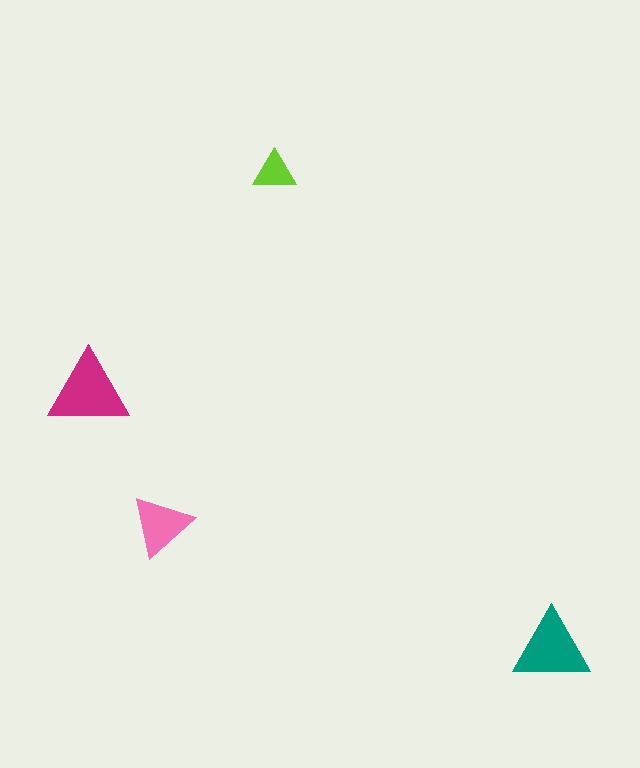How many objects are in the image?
There are 4 objects in the image.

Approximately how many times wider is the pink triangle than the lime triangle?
About 1.5 times wider.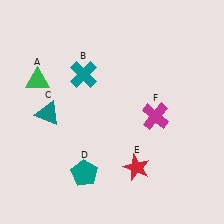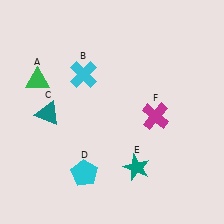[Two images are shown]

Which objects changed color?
B changed from teal to cyan. D changed from teal to cyan. E changed from red to teal.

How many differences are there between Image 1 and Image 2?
There are 3 differences between the two images.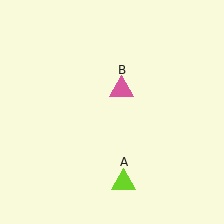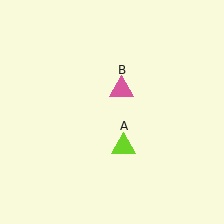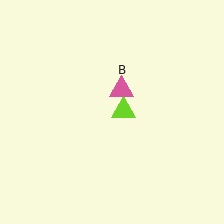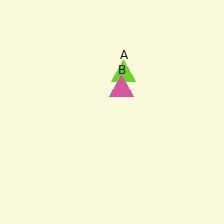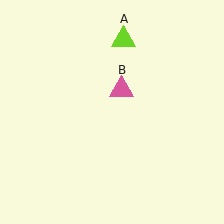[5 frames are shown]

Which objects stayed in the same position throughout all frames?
Pink triangle (object B) remained stationary.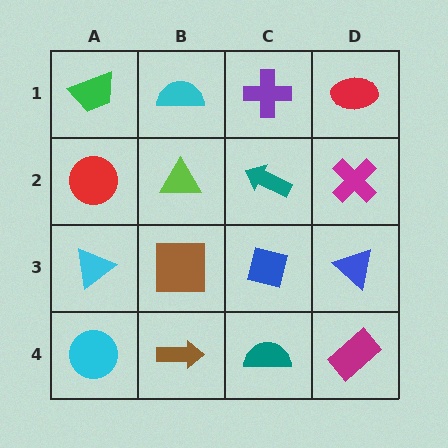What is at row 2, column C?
A teal arrow.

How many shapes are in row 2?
4 shapes.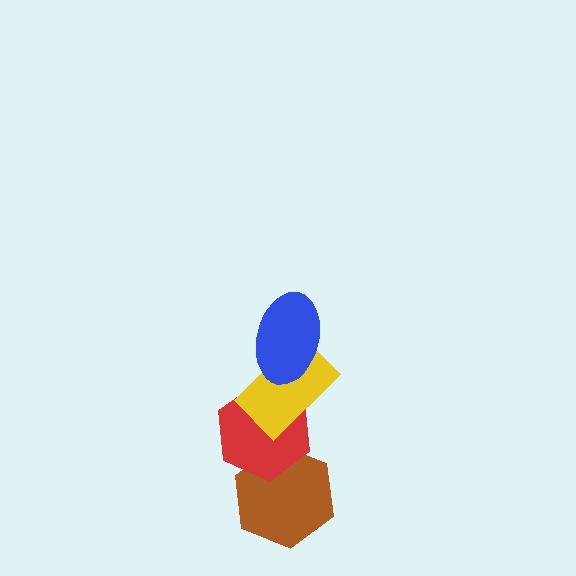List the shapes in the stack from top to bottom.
From top to bottom: the blue ellipse, the yellow rectangle, the red hexagon, the brown hexagon.